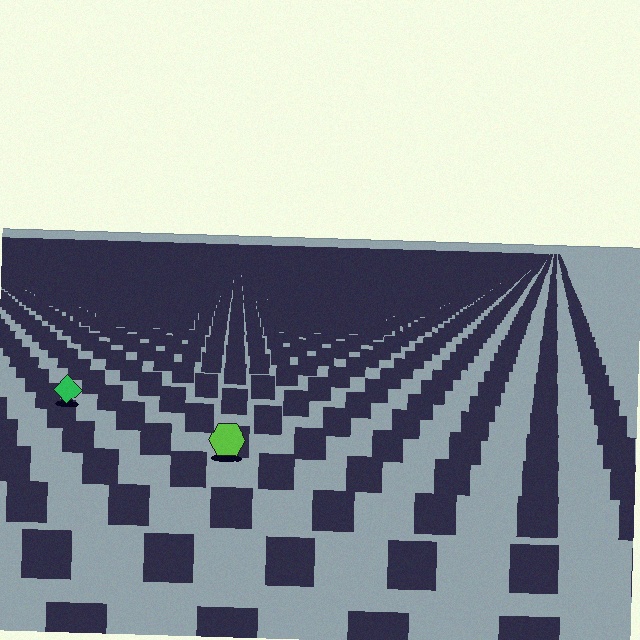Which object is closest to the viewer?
The lime hexagon is closest. The texture marks near it are larger and more spread out.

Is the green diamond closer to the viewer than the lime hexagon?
No. The lime hexagon is closer — you can tell from the texture gradient: the ground texture is coarser near it.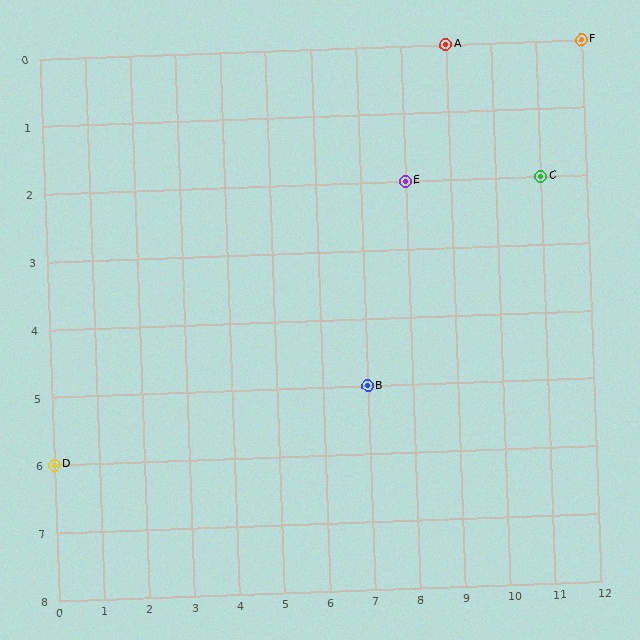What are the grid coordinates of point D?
Point D is at grid coordinates (0, 6).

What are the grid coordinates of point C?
Point C is at grid coordinates (11, 2).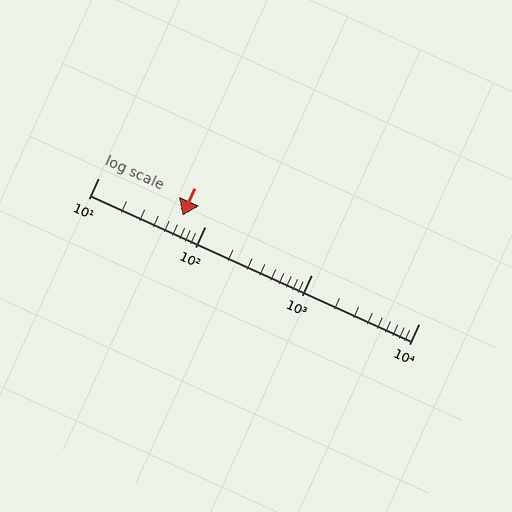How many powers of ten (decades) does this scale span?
The scale spans 3 decades, from 10 to 10000.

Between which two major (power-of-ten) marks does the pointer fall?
The pointer is between 10 and 100.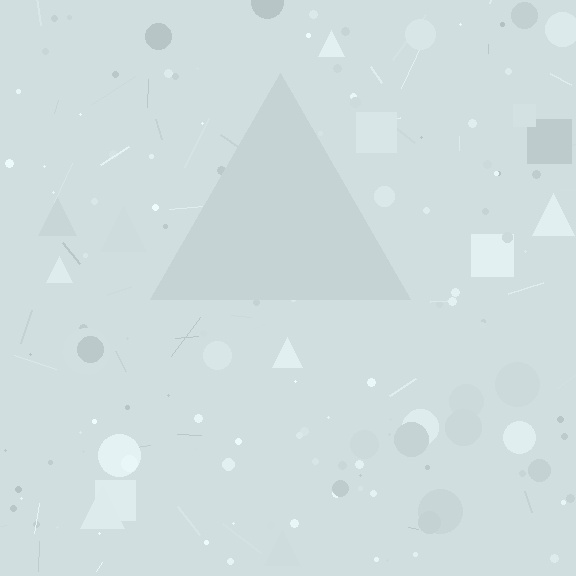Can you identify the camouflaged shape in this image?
The camouflaged shape is a triangle.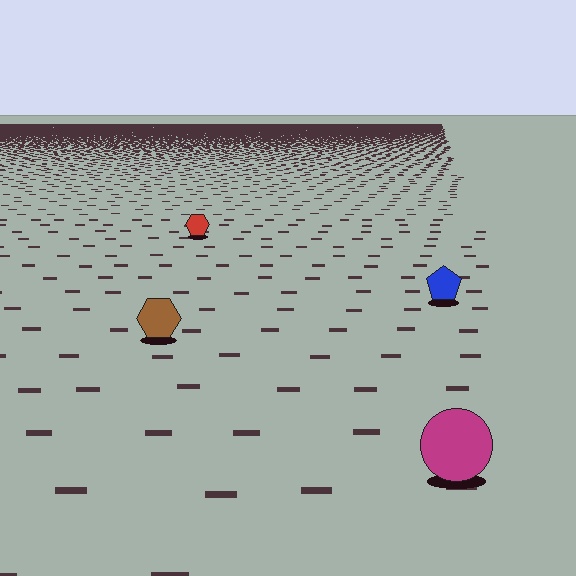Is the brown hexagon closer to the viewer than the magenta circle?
No. The magenta circle is closer — you can tell from the texture gradient: the ground texture is coarser near it.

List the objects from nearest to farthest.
From nearest to farthest: the magenta circle, the brown hexagon, the blue pentagon, the red hexagon.